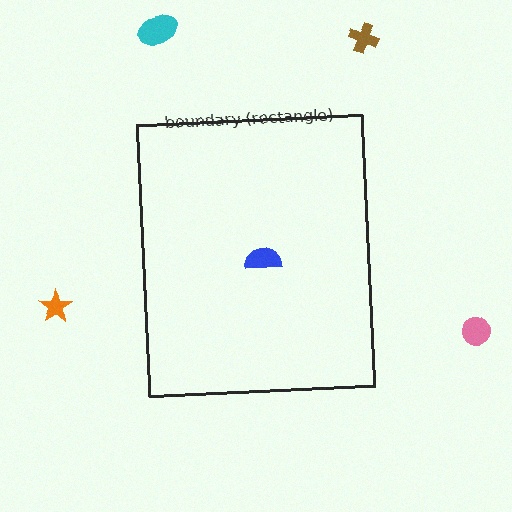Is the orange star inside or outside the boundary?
Outside.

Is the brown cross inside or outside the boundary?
Outside.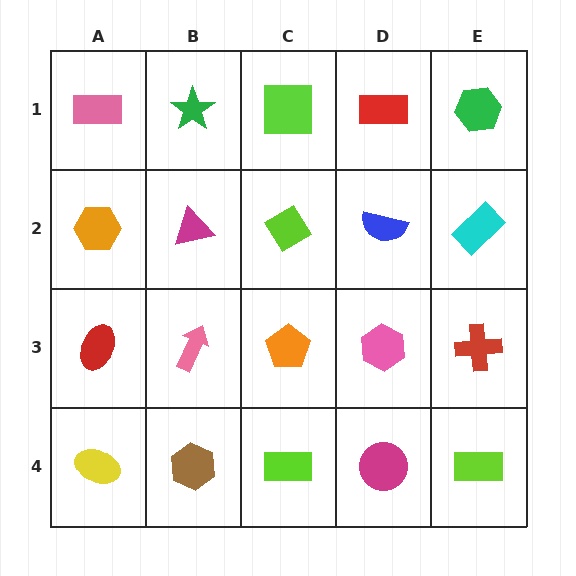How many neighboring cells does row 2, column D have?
4.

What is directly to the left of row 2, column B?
An orange hexagon.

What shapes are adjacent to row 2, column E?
A green hexagon (row 1, column E), a red cross (row 3, column E), a blue semicircle (row 2, column D).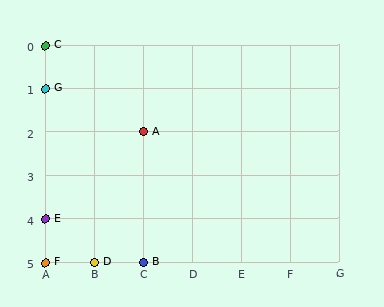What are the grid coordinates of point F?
Point F is at grid coordinates (A, 5).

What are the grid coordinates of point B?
Point B is at grid coordinates (C, 5).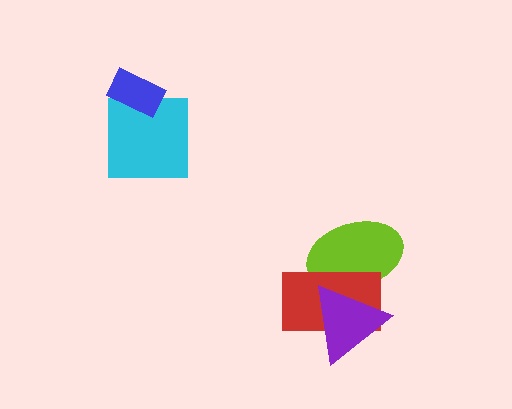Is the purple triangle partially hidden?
No, no other shape covers it.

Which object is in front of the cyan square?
The blue rectangle is in front of the cyan square.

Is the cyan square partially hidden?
Yes, it is partially covered by another shape.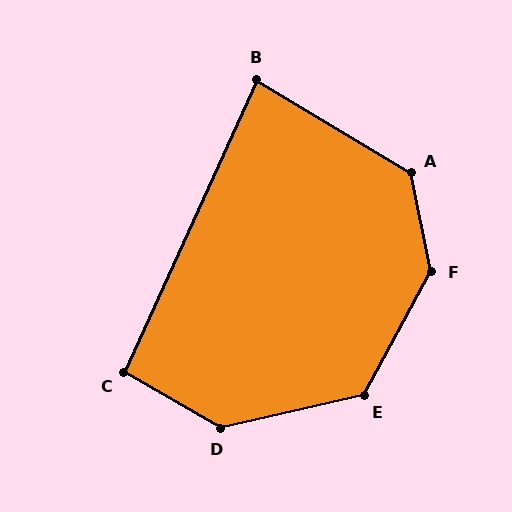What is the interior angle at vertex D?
Approximately 137 degrees (obtuse).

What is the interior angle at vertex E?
Approximately 132 degrees (obtuse).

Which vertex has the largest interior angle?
F, at approximately 140 degrees.